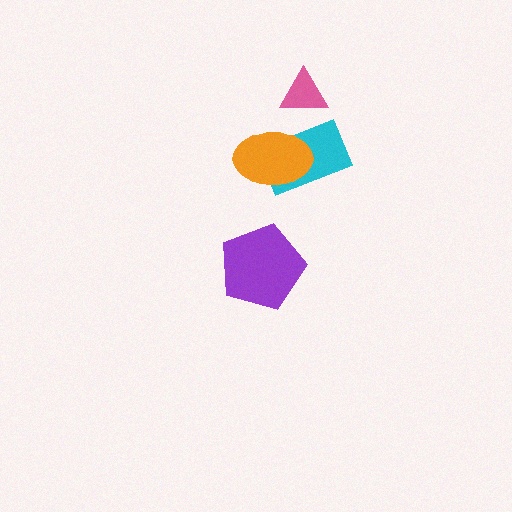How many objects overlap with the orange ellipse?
1 object overlaps with the orange ellipse.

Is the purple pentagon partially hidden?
No, no other shape covers it.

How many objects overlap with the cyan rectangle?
1 object overlaps with the cyan rectangle.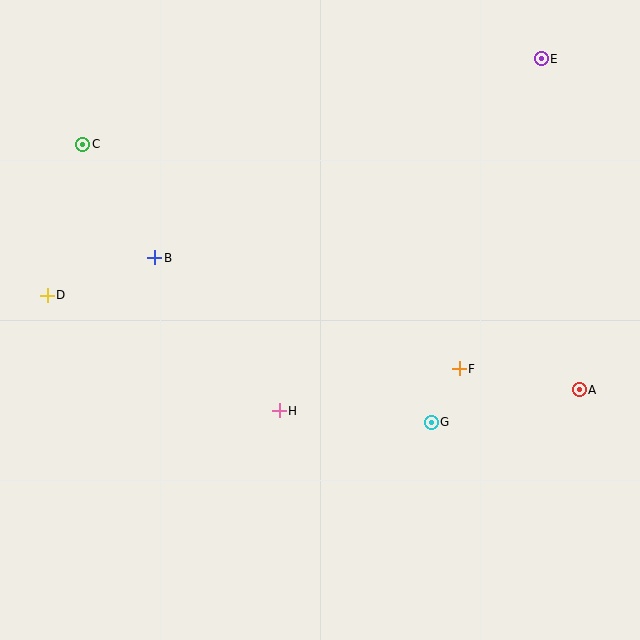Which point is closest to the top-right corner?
Point E is closest to the top-right corner.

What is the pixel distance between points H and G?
The distance between H and G is 152 pixels.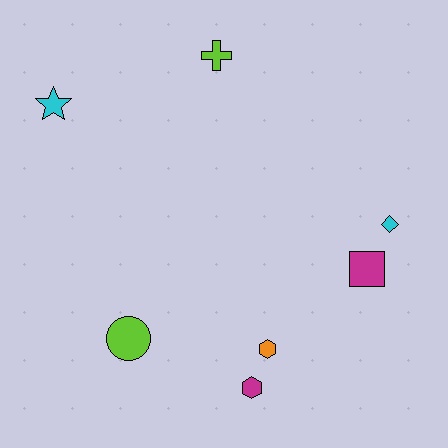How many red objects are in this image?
There are no red objects.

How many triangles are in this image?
There are no triangles.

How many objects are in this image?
There are 7 objects.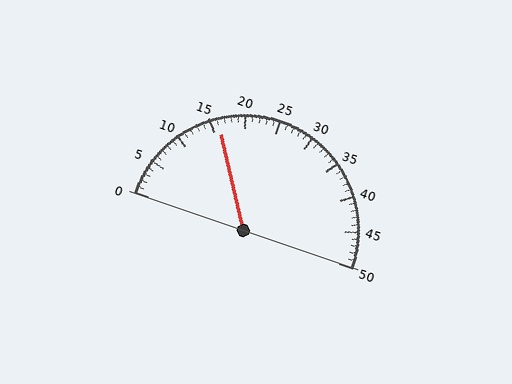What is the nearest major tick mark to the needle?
The nearest major tick mark is 15.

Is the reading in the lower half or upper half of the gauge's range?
The reading is in the lower half of the range (0 to 50).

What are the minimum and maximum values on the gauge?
The gauge ranges from 0 to 50.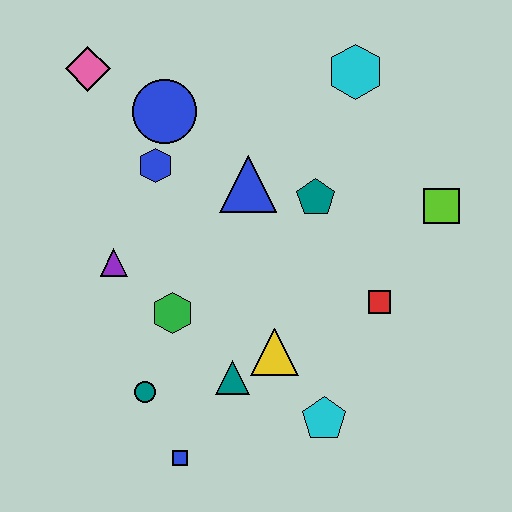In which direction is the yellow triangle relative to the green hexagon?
The yellow triangle is to the right of the green hexagon.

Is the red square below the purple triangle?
Yes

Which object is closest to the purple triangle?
The green hexagon is closest to the purple triangle.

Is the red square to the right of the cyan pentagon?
Yes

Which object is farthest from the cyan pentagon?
The pink diamond is farthest from the cyan pentagon.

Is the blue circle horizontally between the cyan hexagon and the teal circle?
Yes